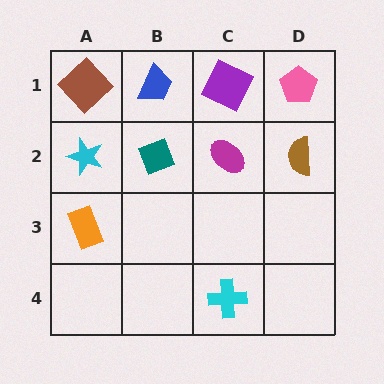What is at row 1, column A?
A brown diamond.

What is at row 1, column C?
A purple square.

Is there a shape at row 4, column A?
No, that cell is empty.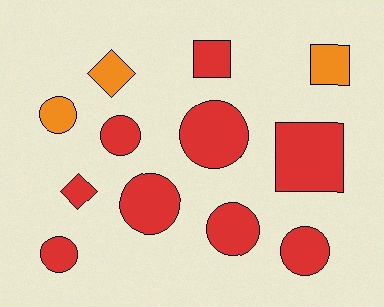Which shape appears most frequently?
Circle, with 7 objects.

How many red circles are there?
There are 6 red circles.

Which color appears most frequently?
Red, with 9 objects.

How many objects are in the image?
There are 12 objects.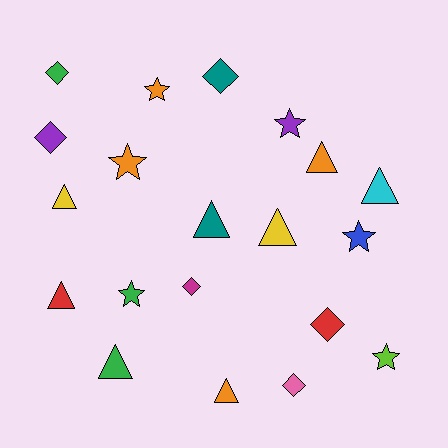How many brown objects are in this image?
There are no brown objects.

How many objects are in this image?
There are 20 objects.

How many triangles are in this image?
There are 8 triangles.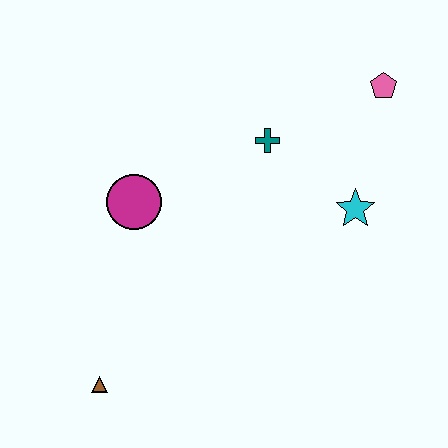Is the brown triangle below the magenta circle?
Yes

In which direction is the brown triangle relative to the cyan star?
The brown triangle is to the left of the cyan star.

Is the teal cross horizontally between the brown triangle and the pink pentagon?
Yes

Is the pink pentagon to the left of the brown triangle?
No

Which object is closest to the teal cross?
The cyan star is closest to the teal cross.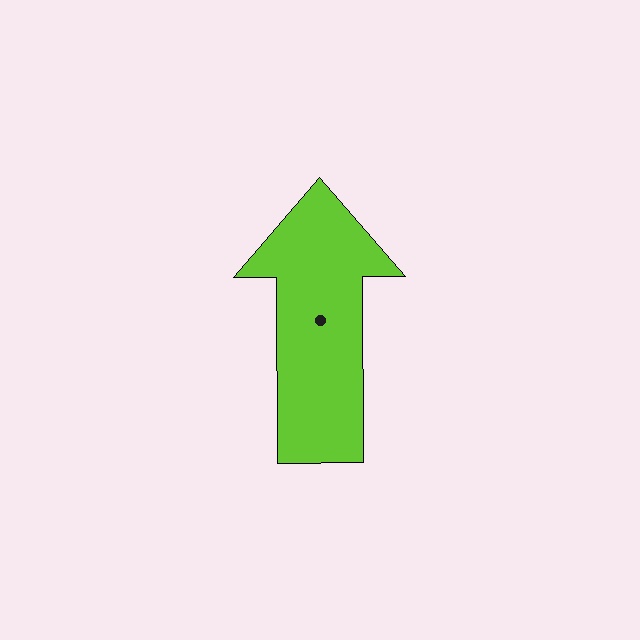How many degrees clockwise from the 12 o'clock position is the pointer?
Approximately 360 degrees.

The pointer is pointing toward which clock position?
Roughly 12 o'clock.